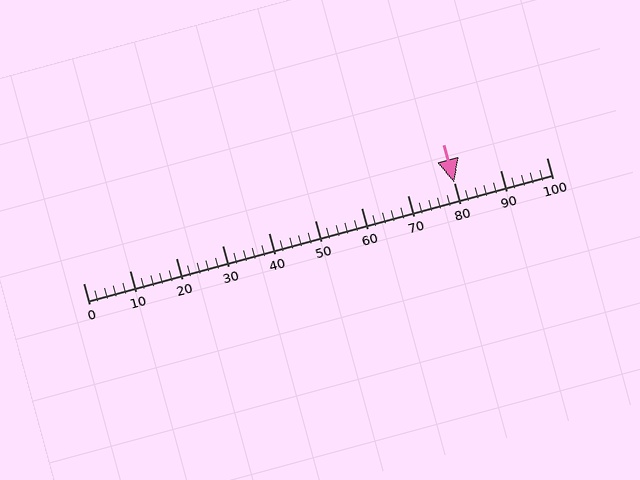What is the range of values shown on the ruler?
The ruler shows values from 0 to 100.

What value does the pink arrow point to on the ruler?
The pink arrow points to approximately 80.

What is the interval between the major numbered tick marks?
The major tick marks are spaced 10 units apart.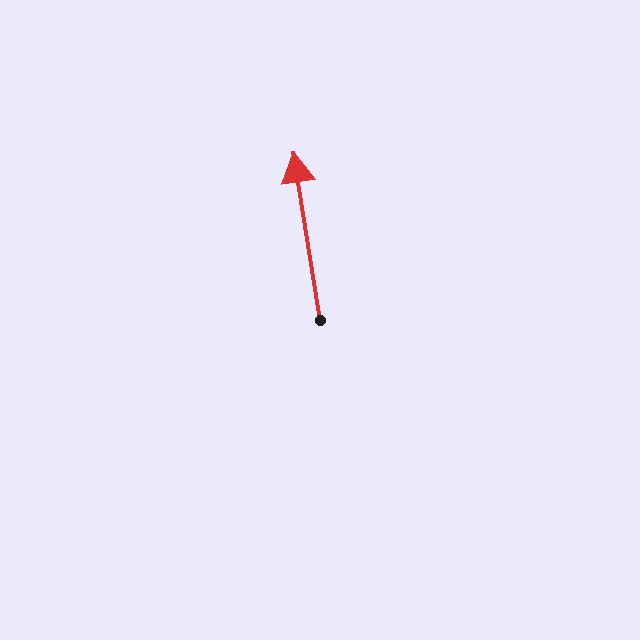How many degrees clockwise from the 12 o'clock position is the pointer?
Approximately 351 degrees.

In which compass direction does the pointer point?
North.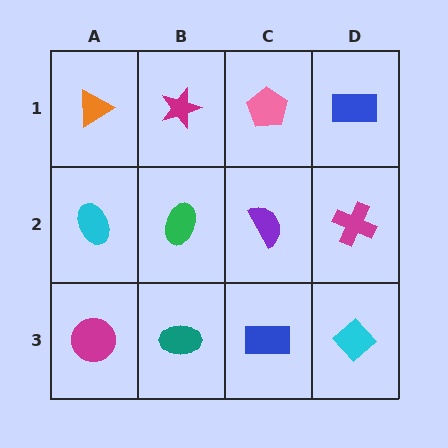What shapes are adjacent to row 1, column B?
A green ellipse (row 2, column B), an orange triangle (row 1, column A), a pink pentagon (row 1, column C).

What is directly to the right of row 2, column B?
A purple semicircle.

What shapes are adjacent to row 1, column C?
A purple semicircle (row 2, column C), a magenta star (row 1, column B), a blue rectangle (row 1, column D).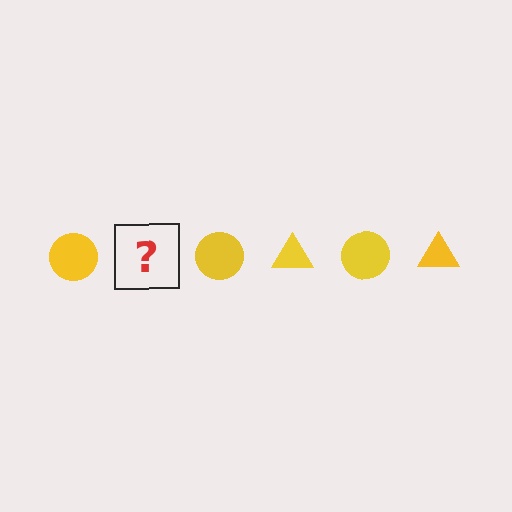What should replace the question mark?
The question mark should be replaced with a yellow triangle.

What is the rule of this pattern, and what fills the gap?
The rule is that the pattern cycles through circle, triangle shapes in yellow. The gap should be filled with a yellow triangle.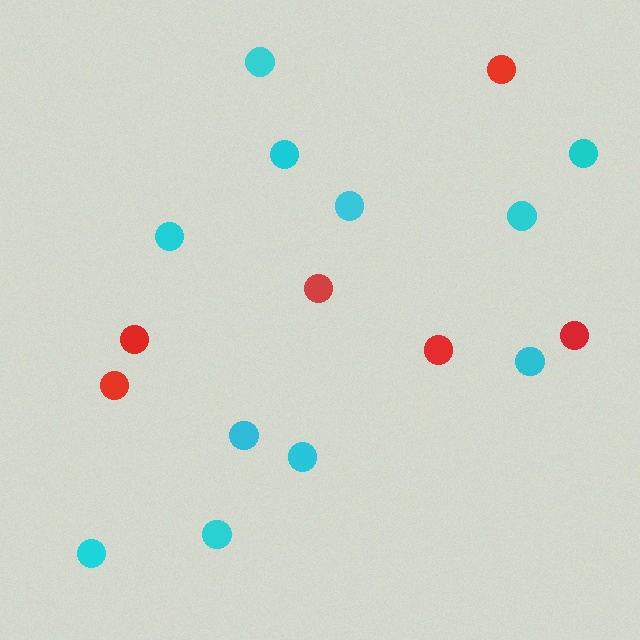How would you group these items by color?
There are 2 groups: one group of cyan circles (11) and one group of red circles (6).